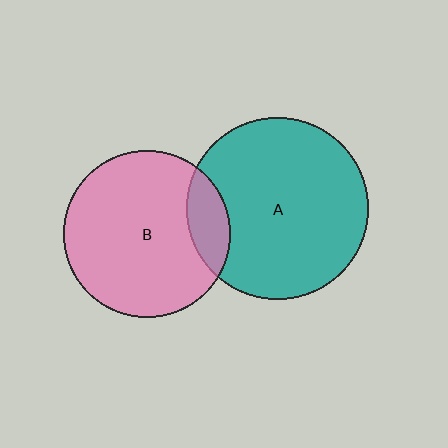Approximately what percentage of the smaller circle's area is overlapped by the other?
Approximately 15%.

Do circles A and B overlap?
Yes.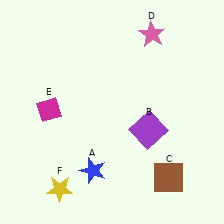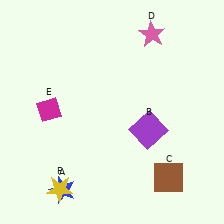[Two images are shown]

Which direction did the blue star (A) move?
The blue star (A) moved left.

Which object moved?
The blue star (A) moved left.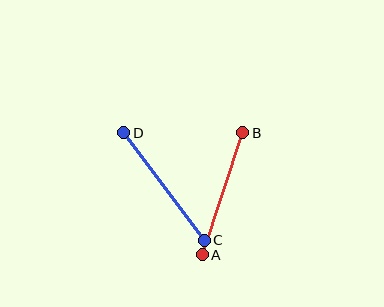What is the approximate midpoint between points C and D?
The midpoint is at approximately (164, 186) pixels.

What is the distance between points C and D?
The distance is approximately 134 pixels.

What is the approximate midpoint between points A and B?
The midpoint is at approximately (222, 194) pixels.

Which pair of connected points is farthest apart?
Points C and D are farthest apart.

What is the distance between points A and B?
The distance is approximately 129 pixels.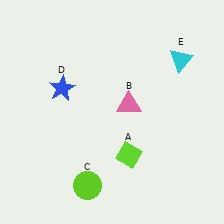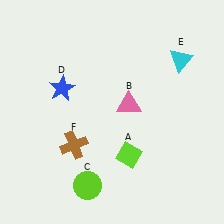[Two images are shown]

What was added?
A brown cross (F) was added in Image 2.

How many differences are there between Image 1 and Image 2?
There is 1 difference between the two images.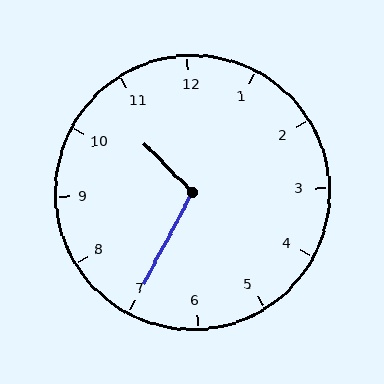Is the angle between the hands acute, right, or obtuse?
It is obtuse.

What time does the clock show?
10:35.